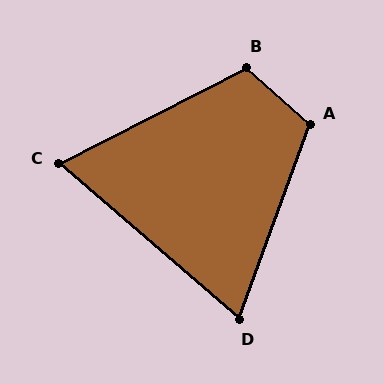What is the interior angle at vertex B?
Approximately 111 degrees (obtuse).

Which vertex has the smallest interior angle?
C, at approximately 68 degrees.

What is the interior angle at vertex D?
Approximately 69 degrees (acute).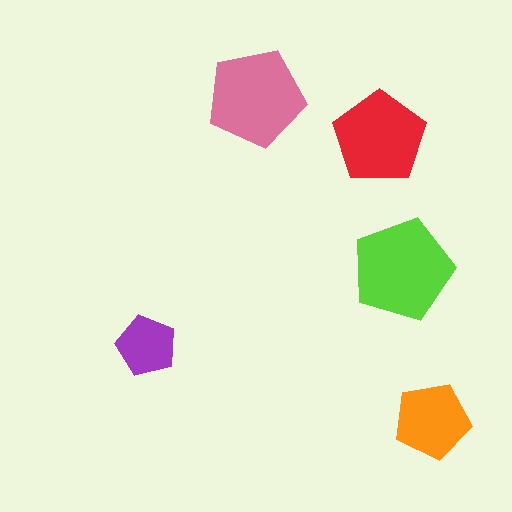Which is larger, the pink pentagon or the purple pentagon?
The pink one.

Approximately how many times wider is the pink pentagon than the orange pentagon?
About 1.5 times wider.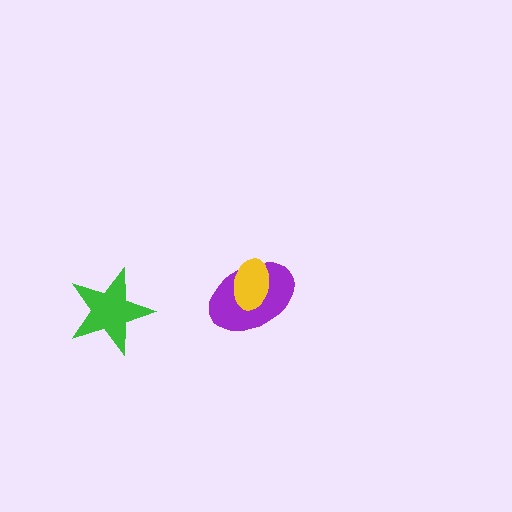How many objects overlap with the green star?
0 objects overlap with the green star.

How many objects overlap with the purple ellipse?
1 object overlaps with the purple ellipse.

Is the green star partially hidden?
No, no other shape covers it.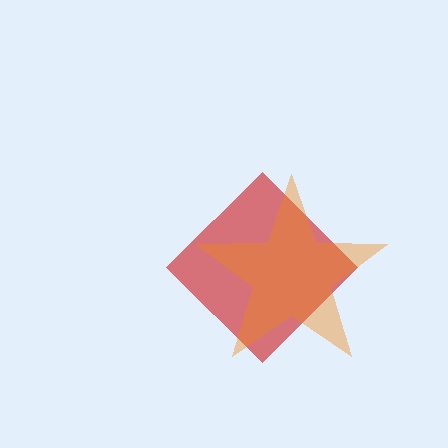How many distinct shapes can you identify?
There are 2 distinct shapes: a red diamond, an orange star.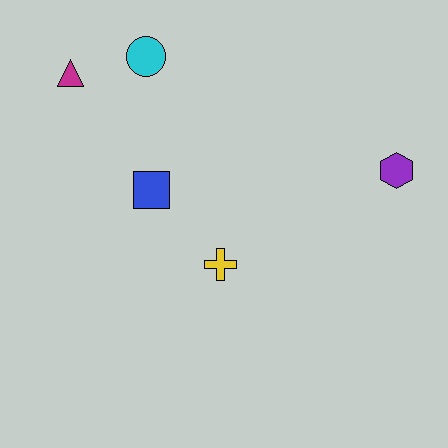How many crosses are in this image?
There is 1 cross.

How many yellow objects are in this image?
There is 1 yellow object.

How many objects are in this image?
There are 5 objects.